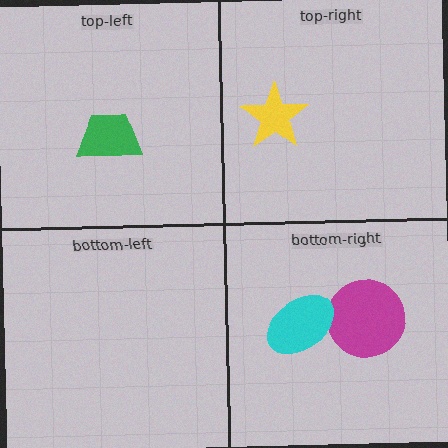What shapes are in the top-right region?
The yellow star.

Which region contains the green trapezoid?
The top-left region.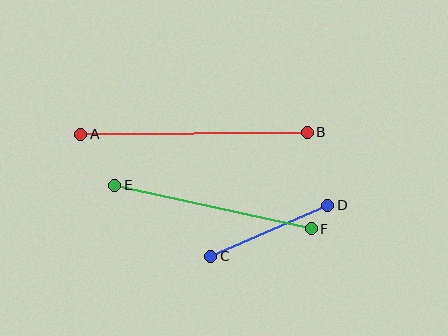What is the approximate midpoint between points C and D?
The midpoint is at approximately (269, 231) pixels.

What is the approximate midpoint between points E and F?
The midpoint is at approximately (213, 207) pixels.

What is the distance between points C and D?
The distance is approximately 127 pixels.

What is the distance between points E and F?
The distance is approximately 201 pixels.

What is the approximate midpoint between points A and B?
The midpoint is at approximately (194, 133) pixels.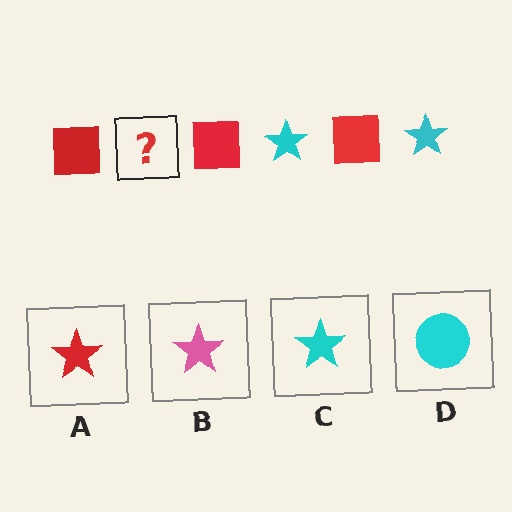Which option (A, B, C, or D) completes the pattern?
C.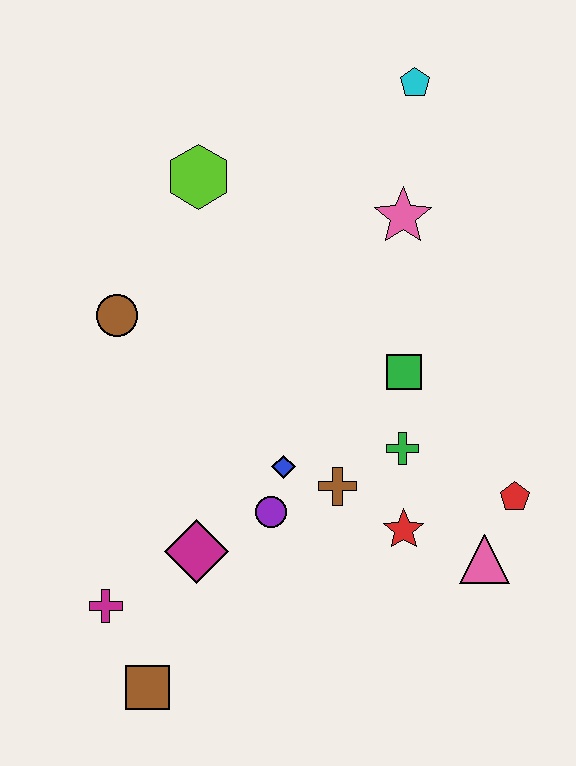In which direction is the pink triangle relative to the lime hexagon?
The pink triangle is below the lime hexagon.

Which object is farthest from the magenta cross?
The cyan pentagon is farthest from the magenta cross.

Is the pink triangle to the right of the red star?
Yes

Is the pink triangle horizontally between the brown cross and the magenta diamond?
No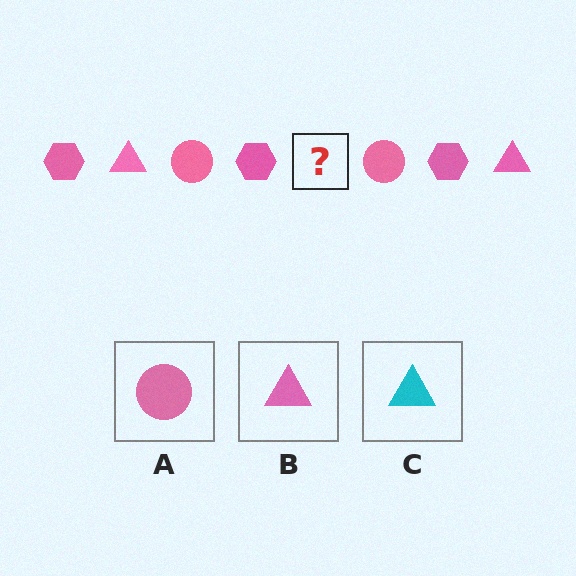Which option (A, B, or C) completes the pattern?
B.